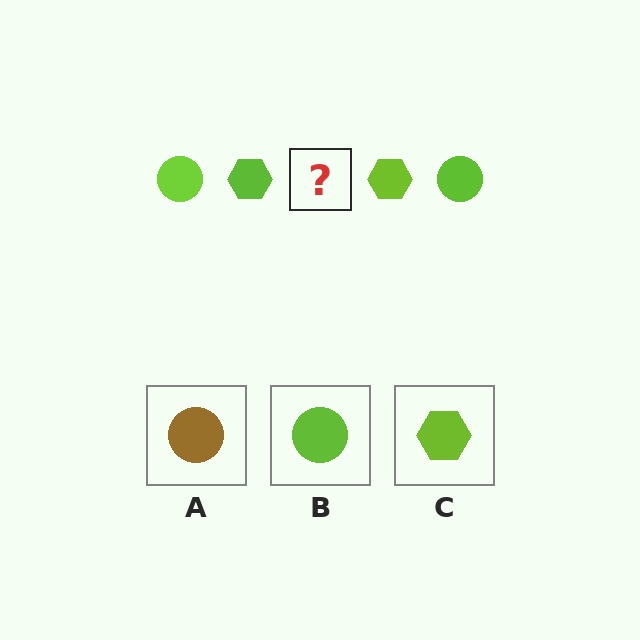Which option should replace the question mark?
Option B.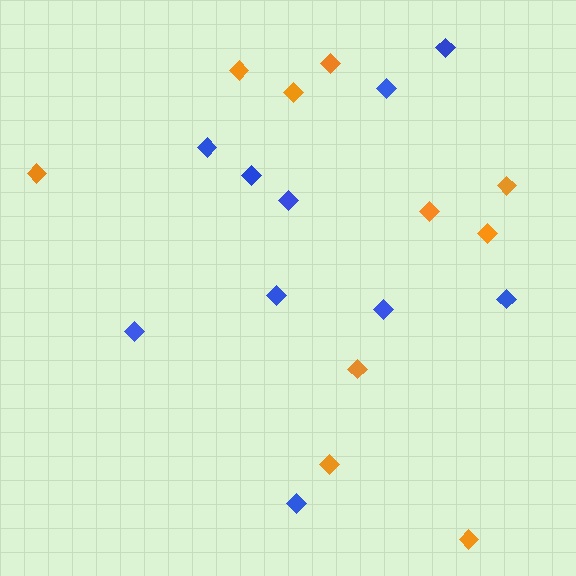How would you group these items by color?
There are 2 groups: one group of blue diamonds (10) and one group of orange diamonds (10).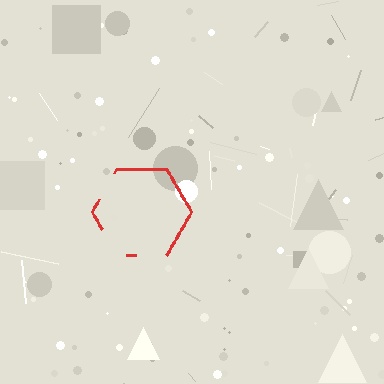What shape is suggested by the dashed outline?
The dashed outline suggests a hexagon.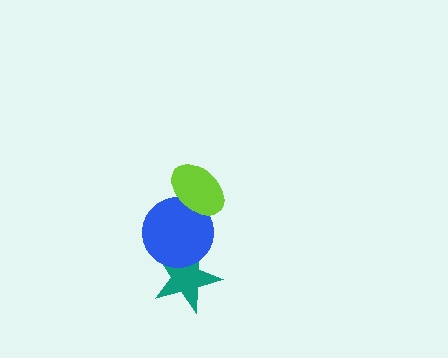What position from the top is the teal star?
The teal star is 3rd from the top.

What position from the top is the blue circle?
The blue circle is 2nd from the top.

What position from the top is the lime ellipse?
The lime ellipse is 1st from the top.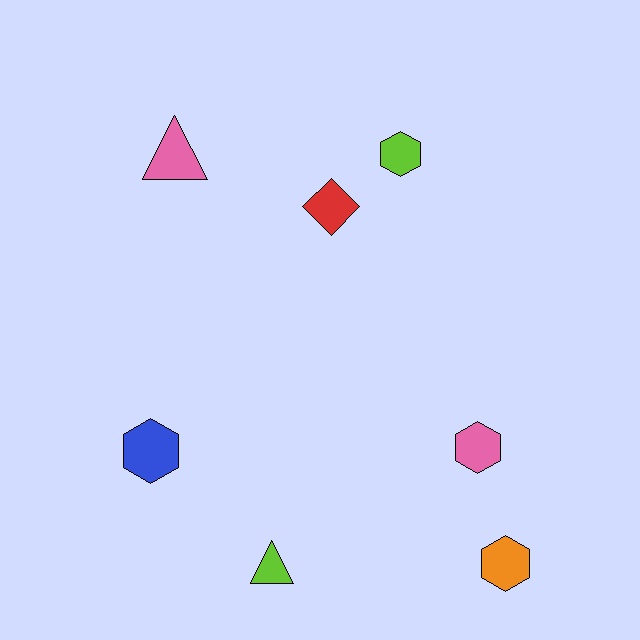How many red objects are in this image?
There is 1 red object.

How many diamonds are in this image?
There is 1 diamond.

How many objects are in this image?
There are 7 objects.